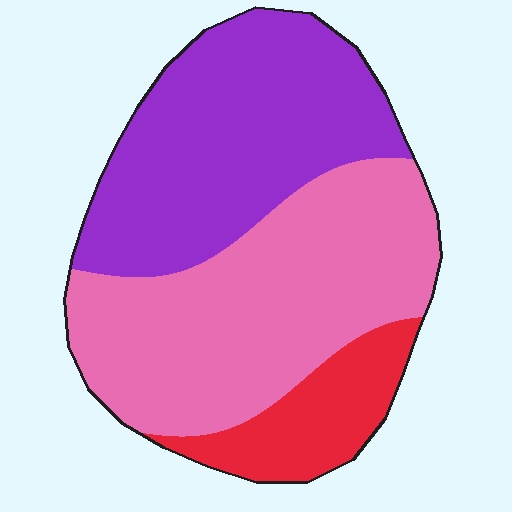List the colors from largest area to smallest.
From largest to smallest: pink, purple, red.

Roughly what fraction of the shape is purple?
Purple takes up between a third and a half of the shape.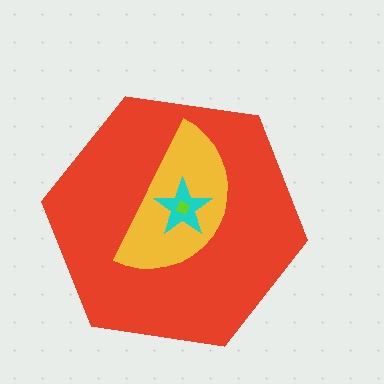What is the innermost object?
The lime diamond.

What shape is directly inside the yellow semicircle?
The cyan star.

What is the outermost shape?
The red hexagon.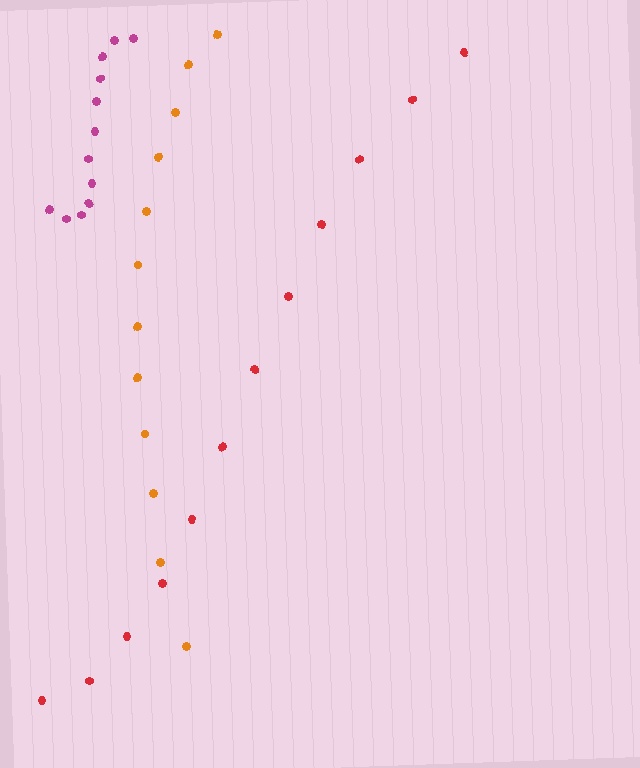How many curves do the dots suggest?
There are 3 distinct paths.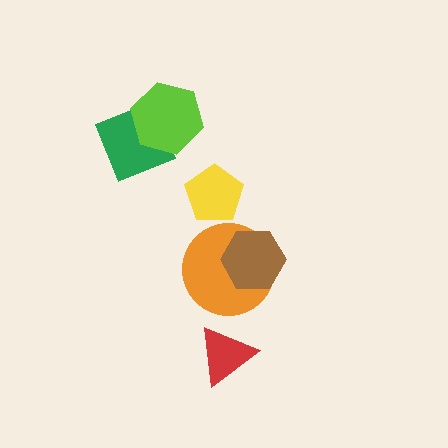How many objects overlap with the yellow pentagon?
0 objects overlap with the yellow pentagon.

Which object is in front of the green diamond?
The lime hexagon is in front of the green diamond.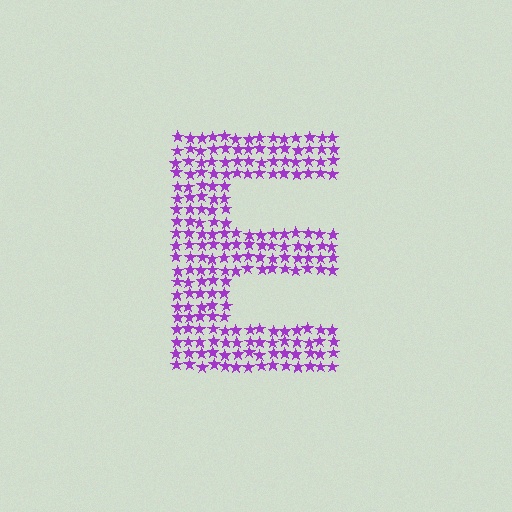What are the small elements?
The small elements are stars.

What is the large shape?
The large shape is the letter E.